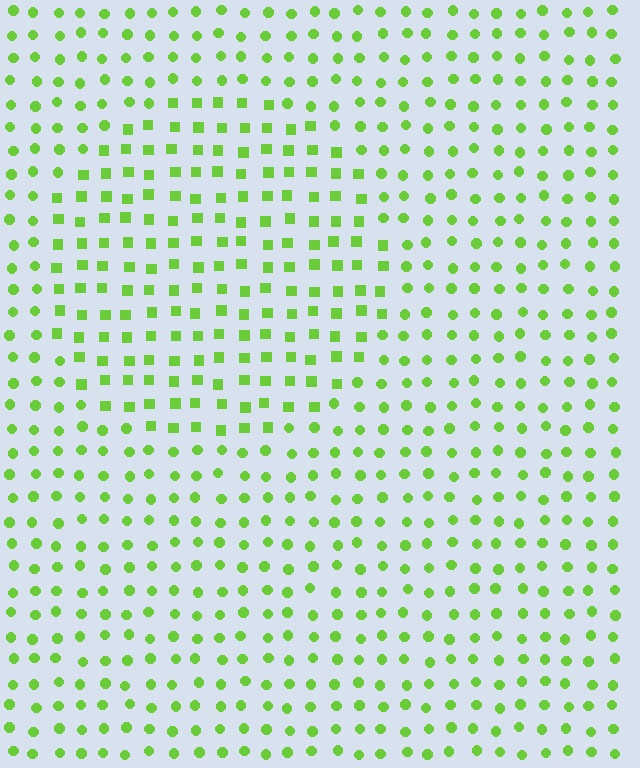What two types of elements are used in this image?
The image uses squares inside the circle region and circles outside it.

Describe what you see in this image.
The image is filled with small lime elements arranged in a uniform grid. A circle-shaped region contains squares, while the surrounding area contains circles. The boundary is defined purely by the change in element shape.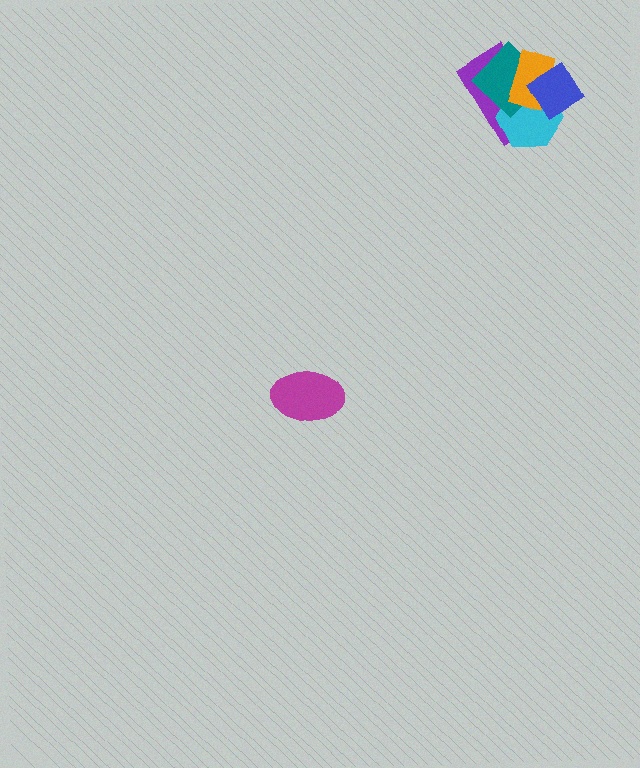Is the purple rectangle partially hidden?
Yes, it is partially covered by another shape.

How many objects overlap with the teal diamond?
4 objects overlap with the teal diamond.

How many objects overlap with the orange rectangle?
4 objects overlap with the orange rectangle.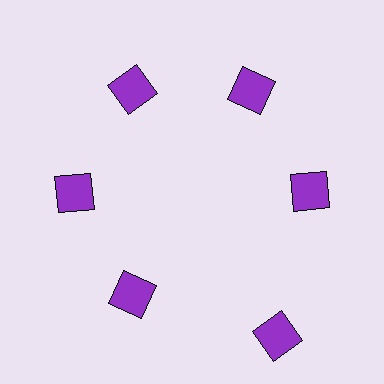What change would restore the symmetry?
The symmetry would be restored by moving it inward, back onto the ring so that all 6 squares sit at equal angles and equal distance from the center.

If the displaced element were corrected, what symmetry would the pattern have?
It would have 6-fold rotational symmetry — the pattern would map onto itself every 60 degrees.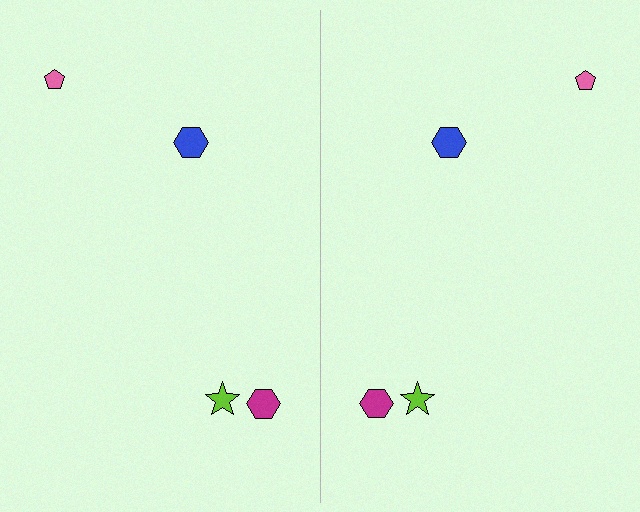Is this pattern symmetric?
Yes, this pattern has bilateral (reflection) symmetry.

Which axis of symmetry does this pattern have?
The pattern has a vertical axis of symmetry running through the center of the image.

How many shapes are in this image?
There are 8 shapes in this image.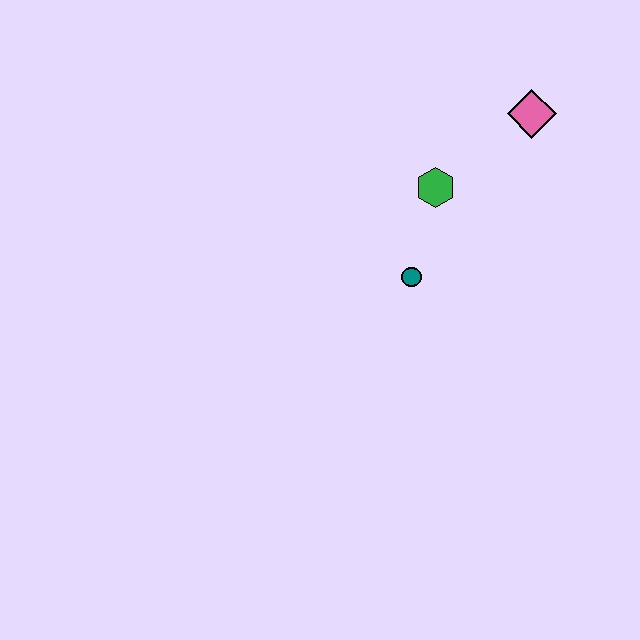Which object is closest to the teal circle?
The green hexagon is closest to the teal circle.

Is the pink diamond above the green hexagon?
Yes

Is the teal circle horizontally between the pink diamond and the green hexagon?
No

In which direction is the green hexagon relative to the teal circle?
The green hexagon is above the teal circle.